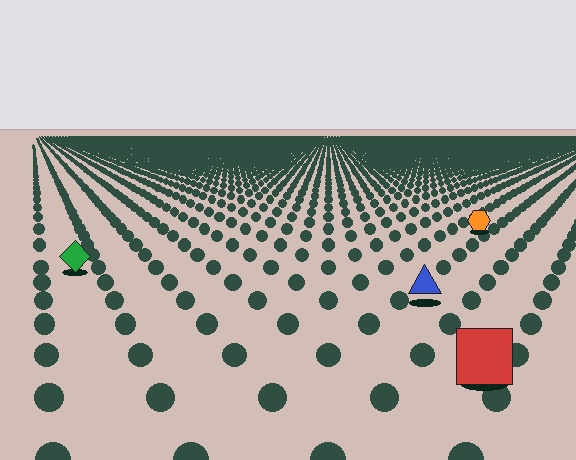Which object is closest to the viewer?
The red square is closest. The texture marks near it are larger and more spread out.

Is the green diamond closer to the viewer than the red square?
No. The red square is closer — you can tell from the texture gradient: the ground texture is coarser near it.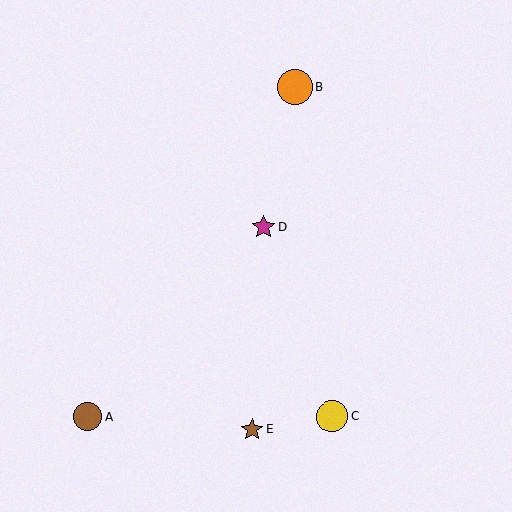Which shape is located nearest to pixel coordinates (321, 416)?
The yellow circle (labeled C) at (332, 417) is nearest to that location.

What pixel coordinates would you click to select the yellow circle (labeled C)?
Click at (332, 417) to select the yellow circle C.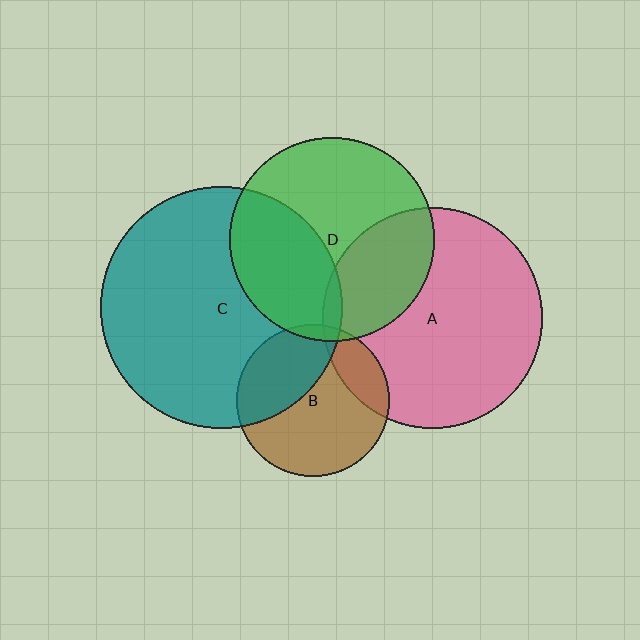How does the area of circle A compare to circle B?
Approximately 2.1 times.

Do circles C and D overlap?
Yes.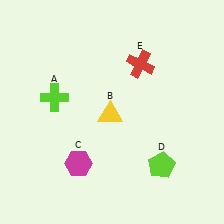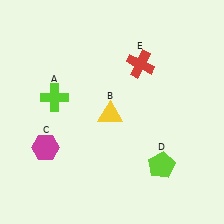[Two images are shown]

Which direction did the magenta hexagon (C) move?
The magenta hexagon (C) moved left.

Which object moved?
The magenta hexagon (C) moved left.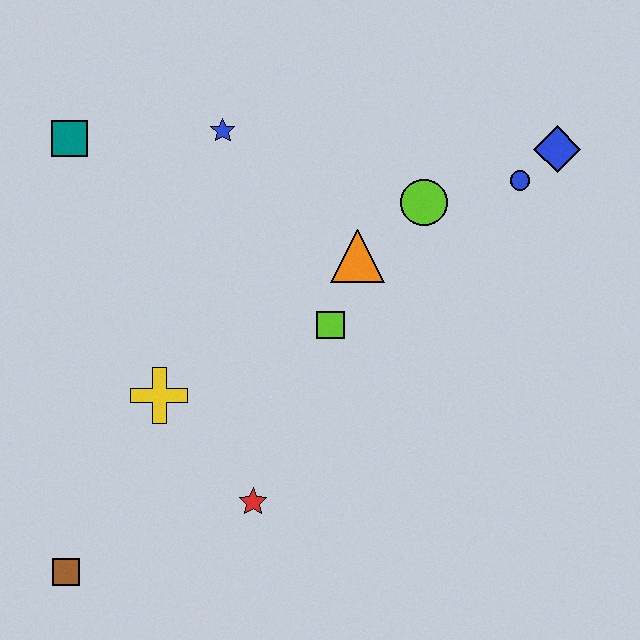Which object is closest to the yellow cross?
The red star is closest to the yellow cross.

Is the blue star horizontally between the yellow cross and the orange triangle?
Yes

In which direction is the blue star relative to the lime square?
The blue star is above the lime square.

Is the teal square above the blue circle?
Yes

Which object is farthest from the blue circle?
The brown square is farthest from the blue circle.